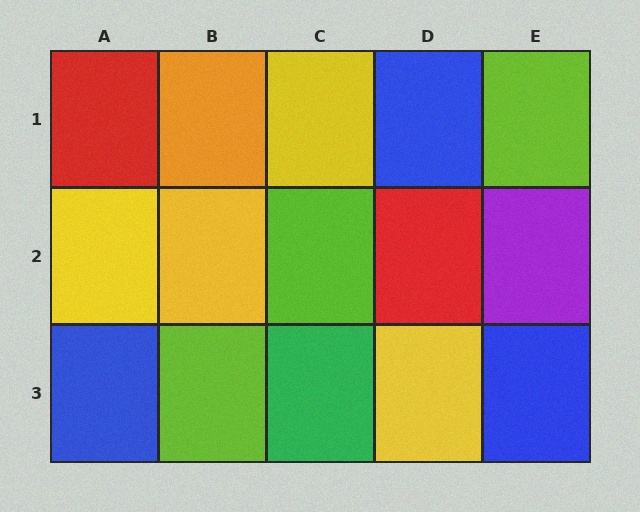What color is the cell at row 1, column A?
Red.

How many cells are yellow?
4 cells are yellow.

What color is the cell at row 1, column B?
Orange.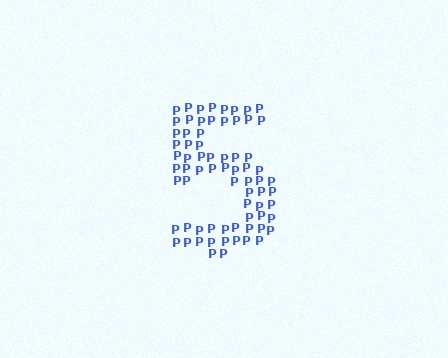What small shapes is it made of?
It is made of small letter P's.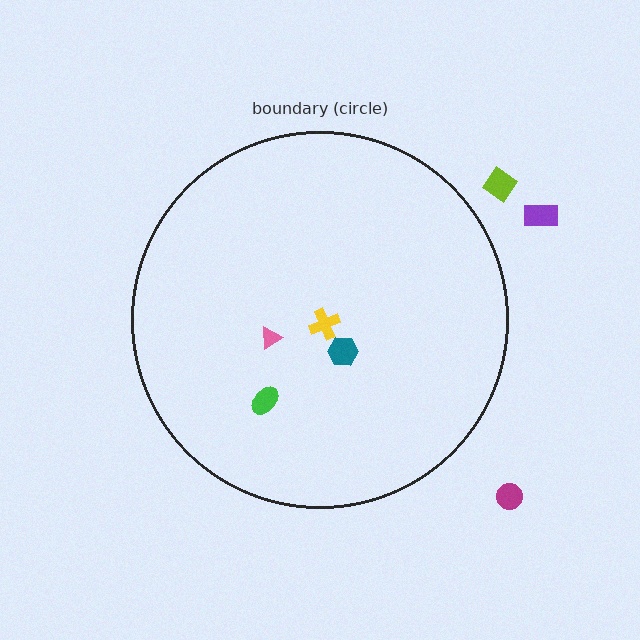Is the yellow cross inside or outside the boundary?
Inside.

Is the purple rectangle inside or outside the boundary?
Outside.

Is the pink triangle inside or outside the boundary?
Inside.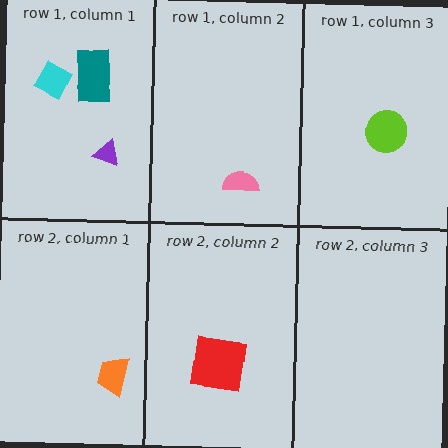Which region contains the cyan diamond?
The row 1, column 1 region.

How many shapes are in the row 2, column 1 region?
1.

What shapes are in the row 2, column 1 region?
The orange trapezoid.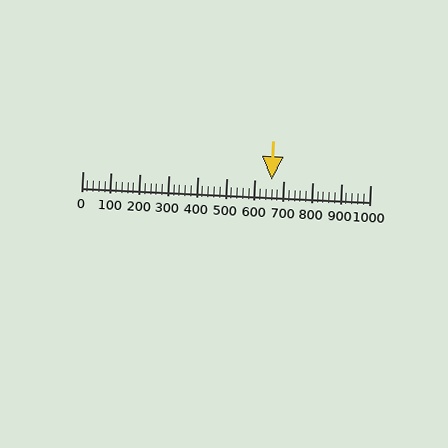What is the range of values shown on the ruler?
The ruler shows values from 0 to 1000.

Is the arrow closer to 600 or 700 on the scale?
The arrow is closer to 700.